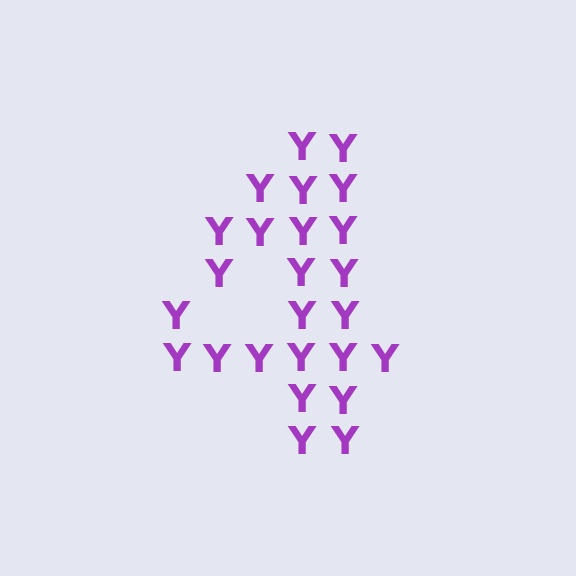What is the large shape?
The large shape is the digit 4.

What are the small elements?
The small elements are letter Y's.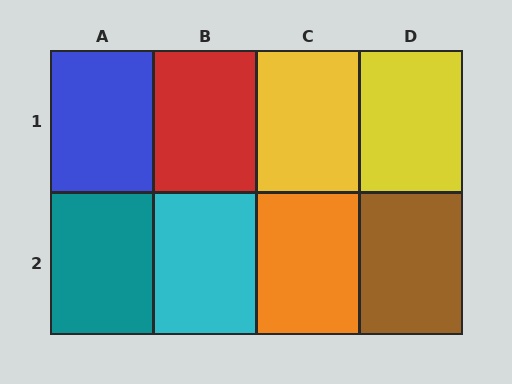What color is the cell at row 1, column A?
Blue.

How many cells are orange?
1 cell is orange.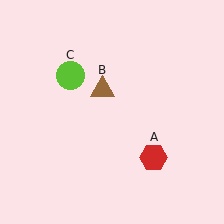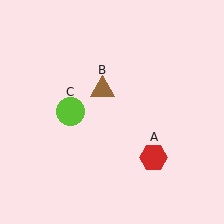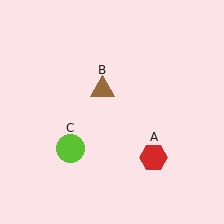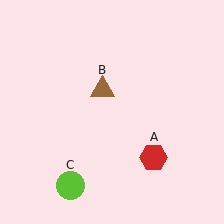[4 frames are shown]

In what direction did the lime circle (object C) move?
The lime circle (object C) moved down.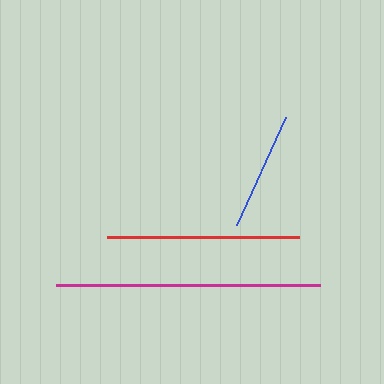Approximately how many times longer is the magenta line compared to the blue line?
The magenta line is approximately 2.2 times the length of the blue line.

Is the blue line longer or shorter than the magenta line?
The magenta line is longer than the blue line.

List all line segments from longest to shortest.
From longest to shortest: magenta, red, blue.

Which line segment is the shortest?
The blue line is the shortest at approximately 119 pixels.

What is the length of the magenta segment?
The magenta segment is approximately 265 pixels long.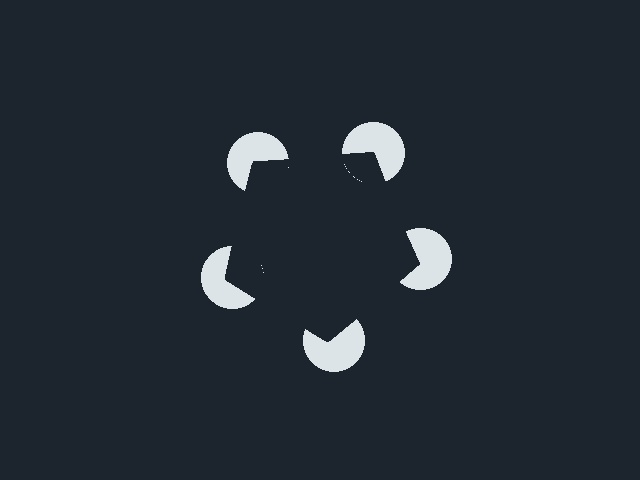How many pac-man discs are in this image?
There are 5 — one at each vertex of the illusory pentagon.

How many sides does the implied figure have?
5 sides.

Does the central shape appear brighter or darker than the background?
It typically appears slightly darker than the background, even though no actual brightness change is drawn.